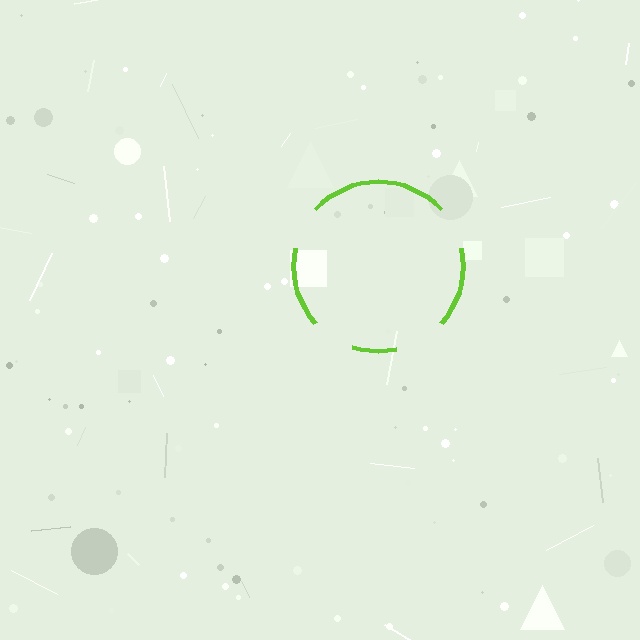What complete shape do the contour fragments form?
The contour fragments form a circle.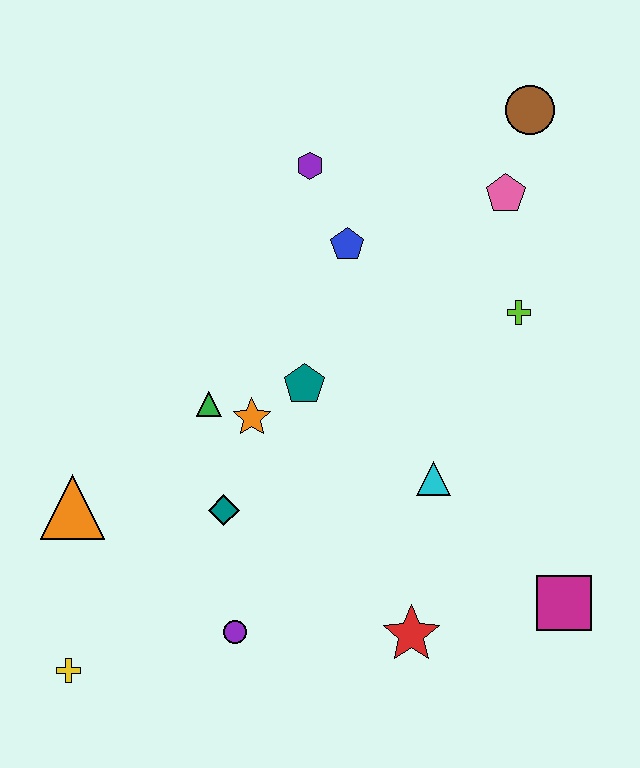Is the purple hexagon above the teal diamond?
Yes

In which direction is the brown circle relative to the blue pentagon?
The brown circle is to the right of the blue pentagon.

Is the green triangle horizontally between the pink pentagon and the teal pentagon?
No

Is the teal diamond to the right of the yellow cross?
Yes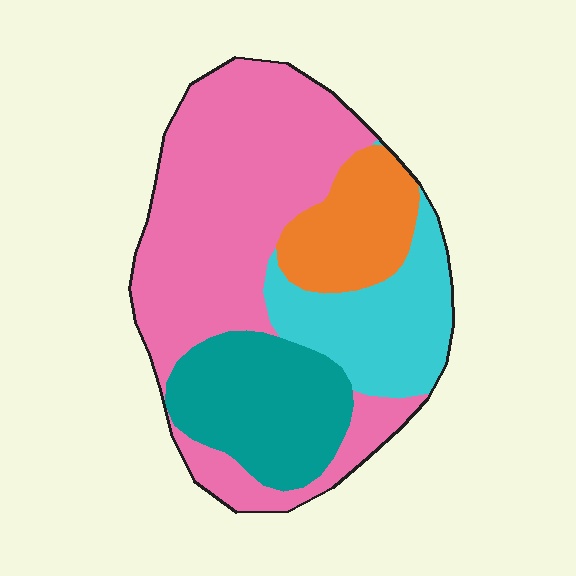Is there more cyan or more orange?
Cyan.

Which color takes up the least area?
Orange, at roughly 15%.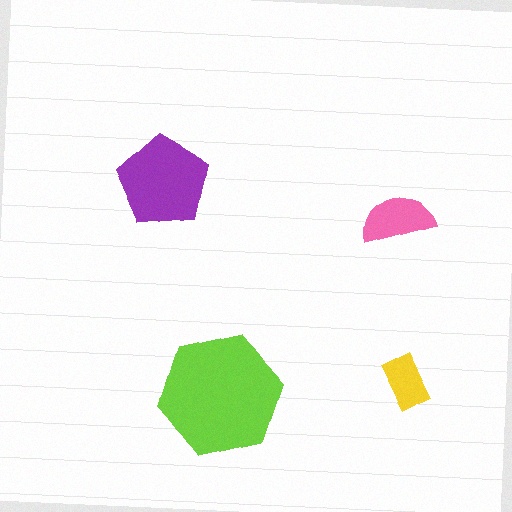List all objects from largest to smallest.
The lime hexagon, the purple pentagon, the pink semicircle, the yellow rectangle.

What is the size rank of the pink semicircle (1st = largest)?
3rd.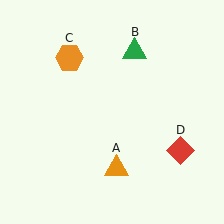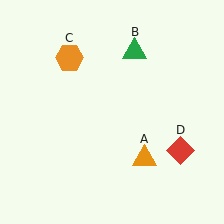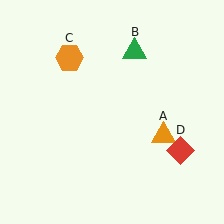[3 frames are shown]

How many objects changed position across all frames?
1 object changed position: orange triangle (object A).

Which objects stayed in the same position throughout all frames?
Green triangle (object B) and orange hexagon (object C) and red diamond (object D) remained stationary.